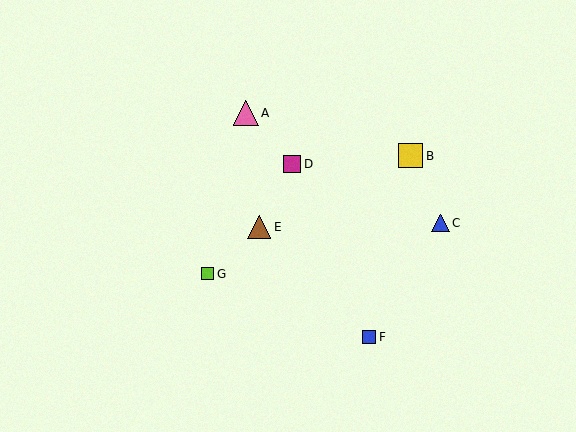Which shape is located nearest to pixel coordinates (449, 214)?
The blue triangle (labeled C) at (441, 223) is nearest to that location.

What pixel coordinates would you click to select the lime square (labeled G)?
Click at (207, 274) to select the lime square G.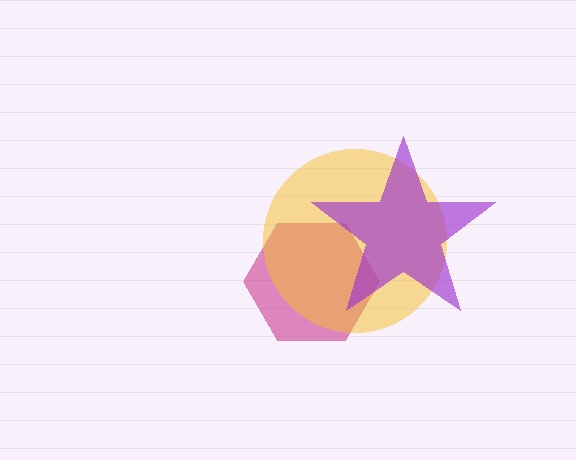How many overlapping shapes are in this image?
There are 3 overlapping shapes in the image.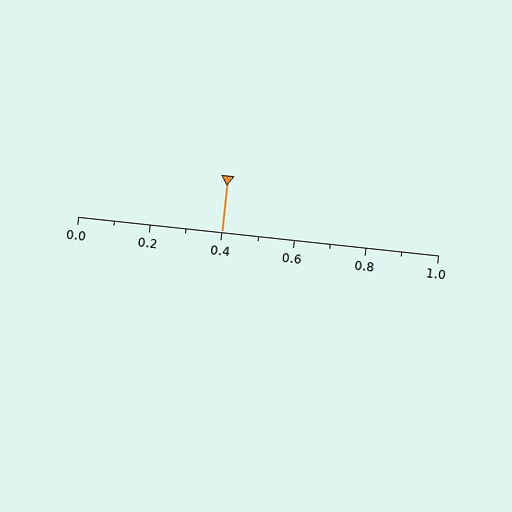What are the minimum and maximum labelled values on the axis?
The axis runs from 0.0 to 1.0.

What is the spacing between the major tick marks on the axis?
The major ticks are spaced 0.2 apart.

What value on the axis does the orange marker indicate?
The marker indicates approximately 0.4.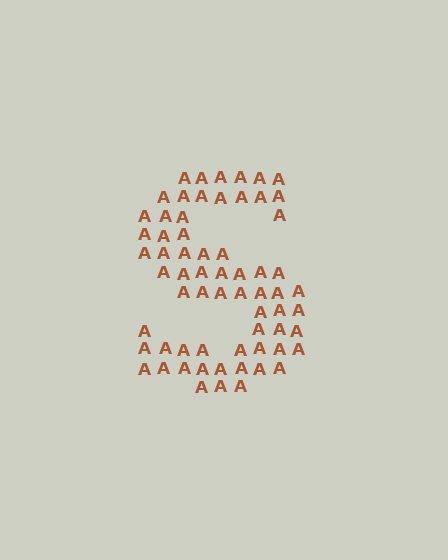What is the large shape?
The large shape is the letter S.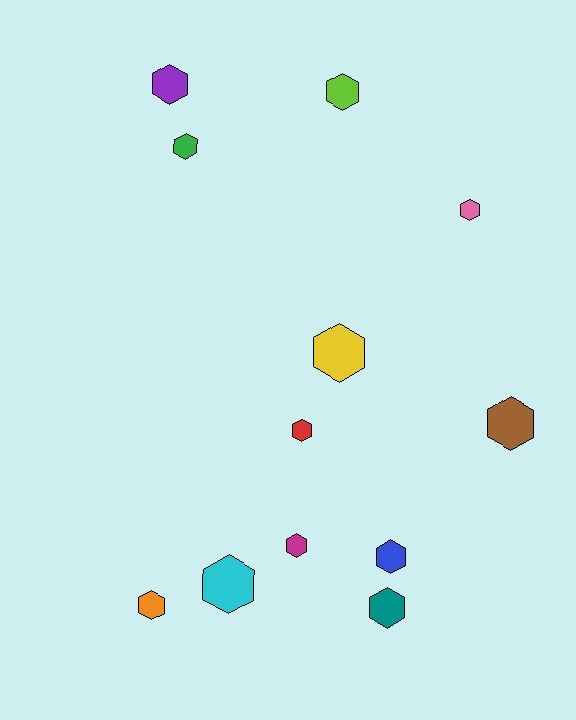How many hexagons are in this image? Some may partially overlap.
There are 12 hexagons.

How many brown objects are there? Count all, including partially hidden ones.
There is 1 brown object.